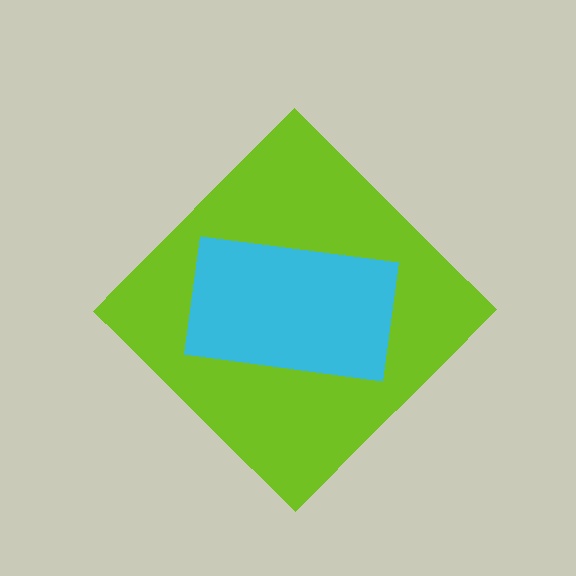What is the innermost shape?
The cyan rectangle.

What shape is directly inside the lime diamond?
The cyan rectangle.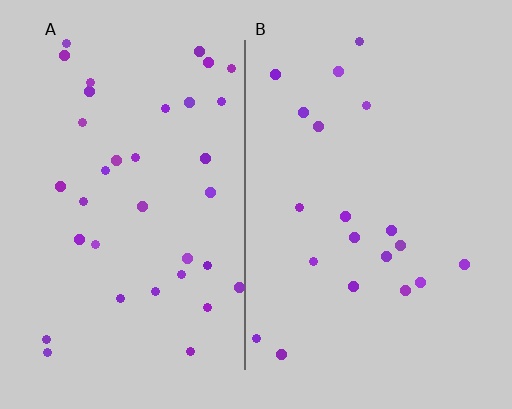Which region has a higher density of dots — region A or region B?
A (the left).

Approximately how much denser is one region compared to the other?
Approximately 1.8× — region A over region B.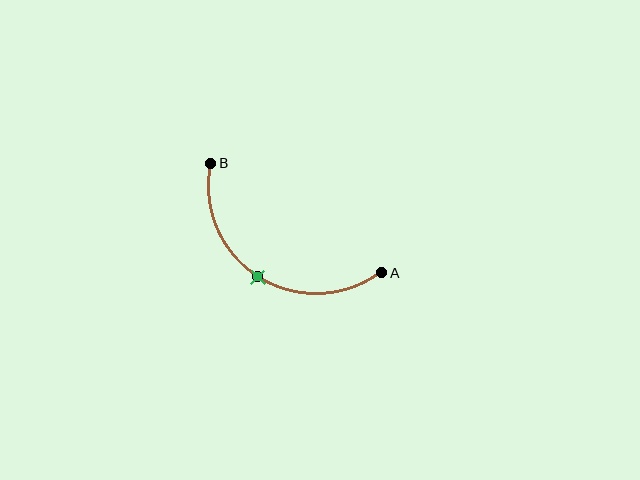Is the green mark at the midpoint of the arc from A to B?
Yes. The green mark lies on the arc at equal arc-length from both A and B — it is the arc midpoint.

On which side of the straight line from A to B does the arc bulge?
The arc bulges below the straight line connecting A and B.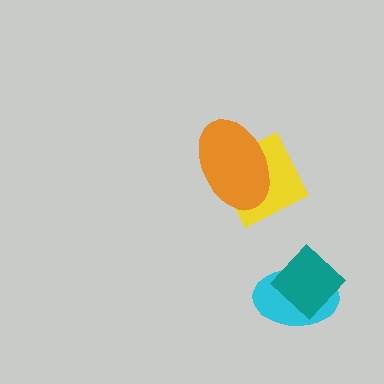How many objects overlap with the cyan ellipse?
1 object overlaps with the cyan ellipse.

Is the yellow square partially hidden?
Yes, it is partially covered by another shape.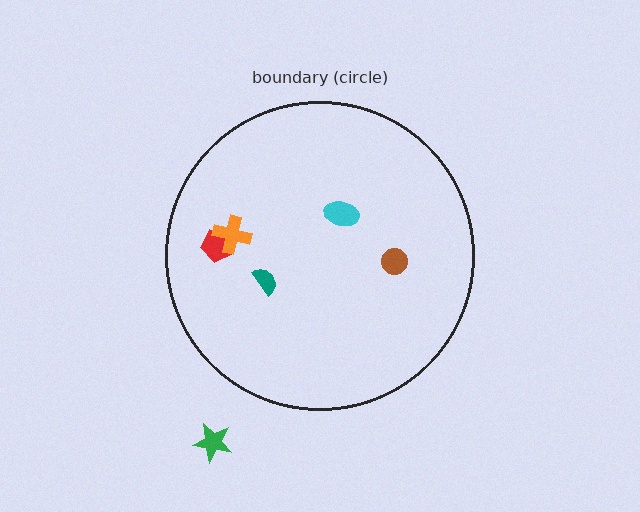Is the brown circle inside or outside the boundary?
Inside.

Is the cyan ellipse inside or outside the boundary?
Inside.